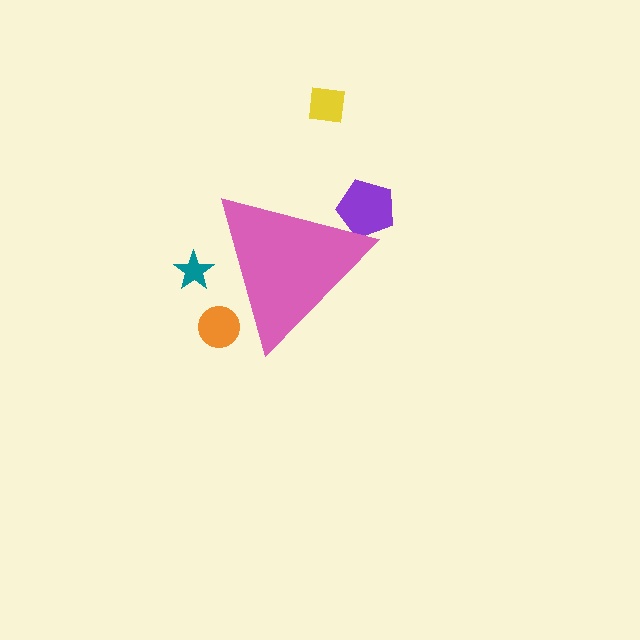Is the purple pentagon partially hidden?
Yes, the purple pentagon is partially hidden behind the pink triangle.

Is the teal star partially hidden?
Yes, the teal star is partially hidden behind the pink triangle.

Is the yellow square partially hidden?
No, the yellow square is fully visible.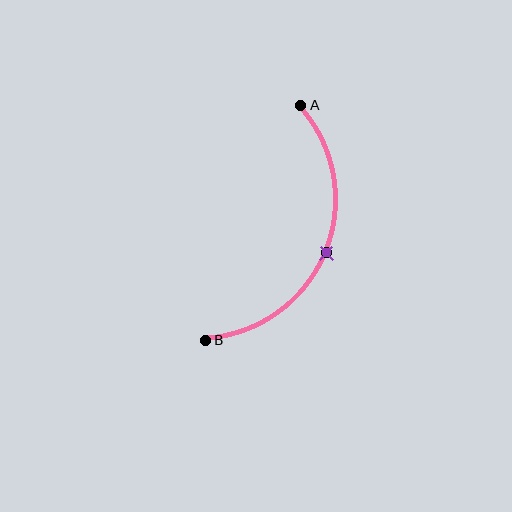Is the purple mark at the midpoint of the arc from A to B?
Yes. The purple mark lies on the arc at equal arc-length from both A and B — it is the arc midpoint.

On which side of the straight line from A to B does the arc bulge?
The arc bulges to the right of the straight line connecting A and B.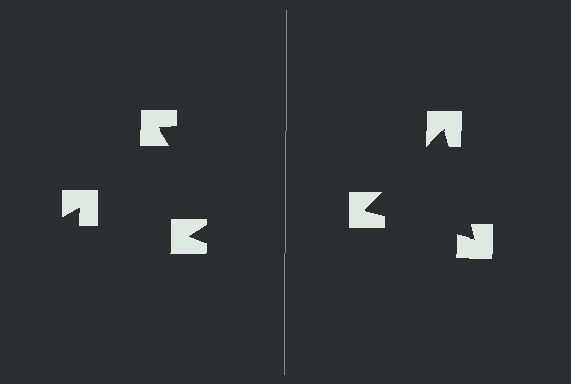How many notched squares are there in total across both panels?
6 — 3 on each side.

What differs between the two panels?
The notched squares are positioned identically on both sides; only the wedge orientations differ. On the right they align to a triangle; on the left they are misaligned.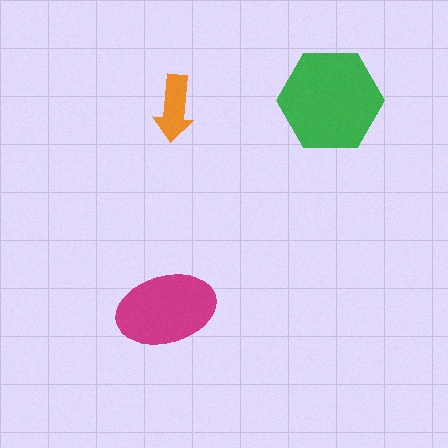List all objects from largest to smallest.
The green hexagon, the magenta ellipse, the orange arrow.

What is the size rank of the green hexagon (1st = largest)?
1st.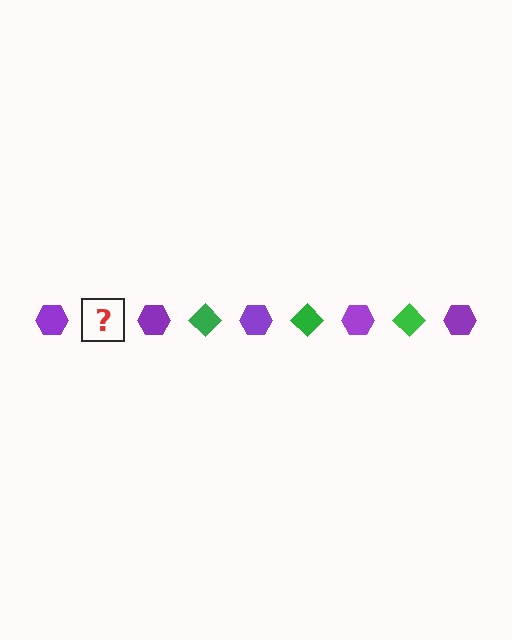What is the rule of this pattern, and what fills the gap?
The rule is that the pattern alternates between purple hexagon and green diamond. The gap should be filled with a green diamond.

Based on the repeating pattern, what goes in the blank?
The blank should be a green diamond.